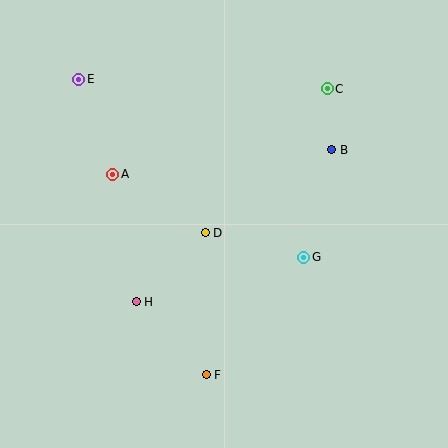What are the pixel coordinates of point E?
Point E is at (79, 79).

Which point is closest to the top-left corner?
Point E is closest to the top-left corner.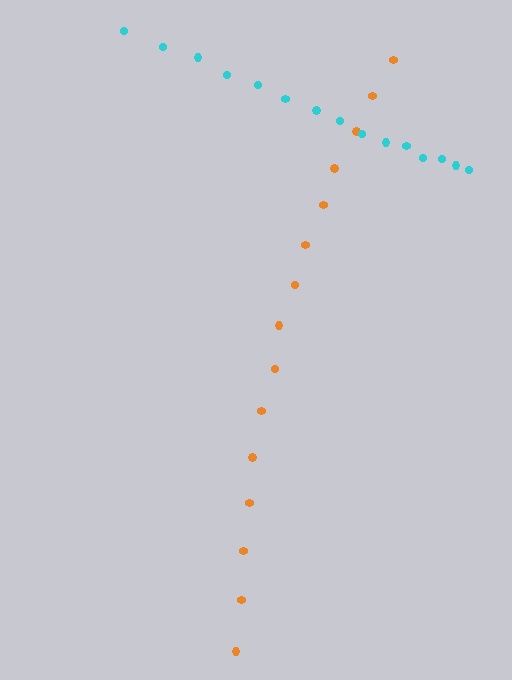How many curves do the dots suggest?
There are 2 distinct paths.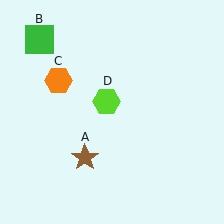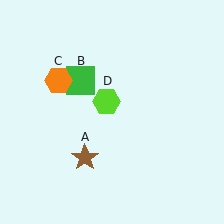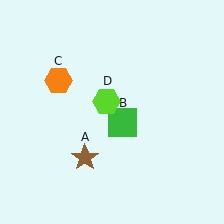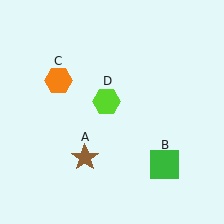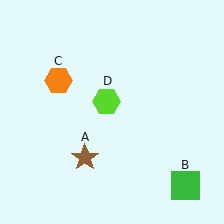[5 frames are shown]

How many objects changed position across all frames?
1 object changed position: green square (object B).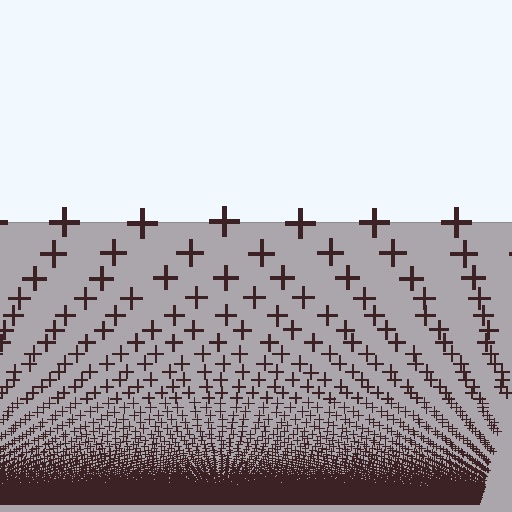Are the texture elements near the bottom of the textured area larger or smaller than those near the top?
Smaller. The gradient is inverted — elements near the bottom are smaller and denser.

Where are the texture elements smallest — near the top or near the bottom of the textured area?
Near the bottom.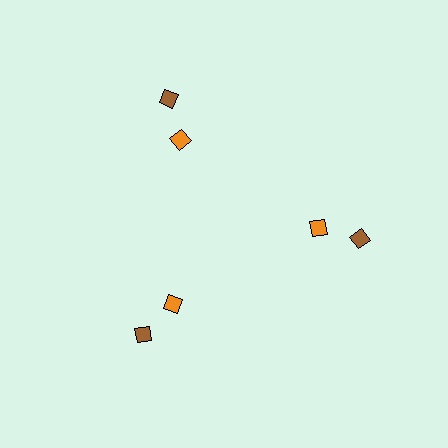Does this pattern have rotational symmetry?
Yes, this pattern has 3-fold rotational symmetry. It looks the same after rotating 120 degrees around the center.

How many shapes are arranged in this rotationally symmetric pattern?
There are 6 shapes, arranged in 3 groups of 2.